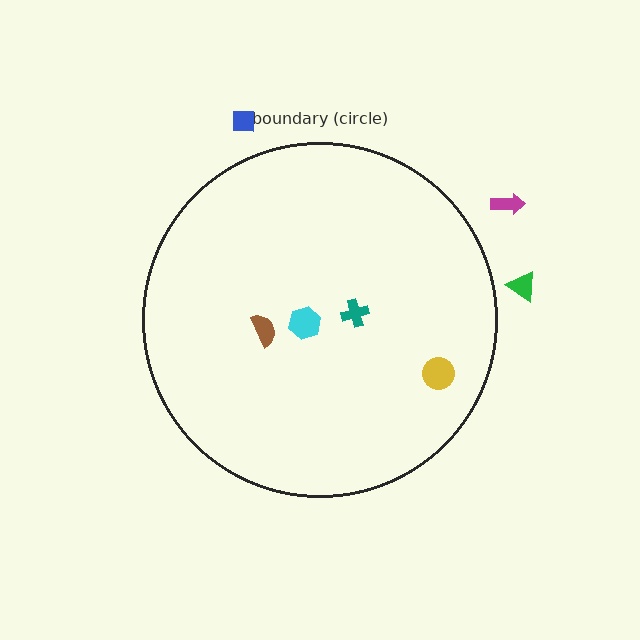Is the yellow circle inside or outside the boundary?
Inside.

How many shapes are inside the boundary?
4 inside, 3 outside.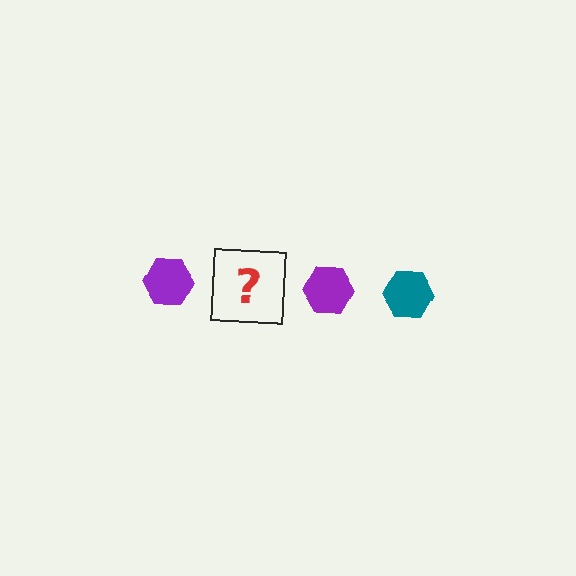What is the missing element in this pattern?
The missing element is a teal hexagon.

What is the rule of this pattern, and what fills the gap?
The rule is that the pattern cycles through purple, teal hexagons. The gap should be filled with a teal hexagon.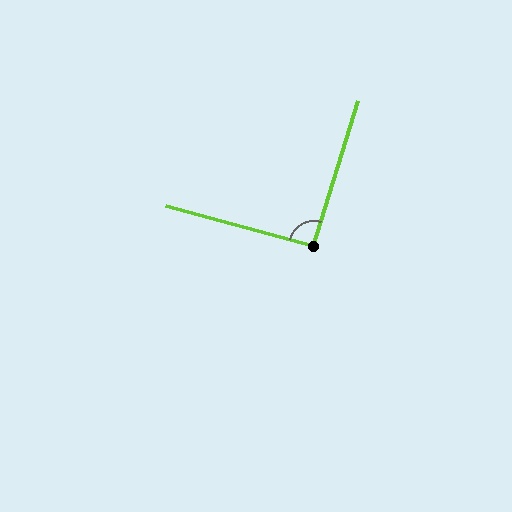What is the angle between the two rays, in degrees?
Approximately 92 degrees.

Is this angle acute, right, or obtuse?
It is approximately a right angle.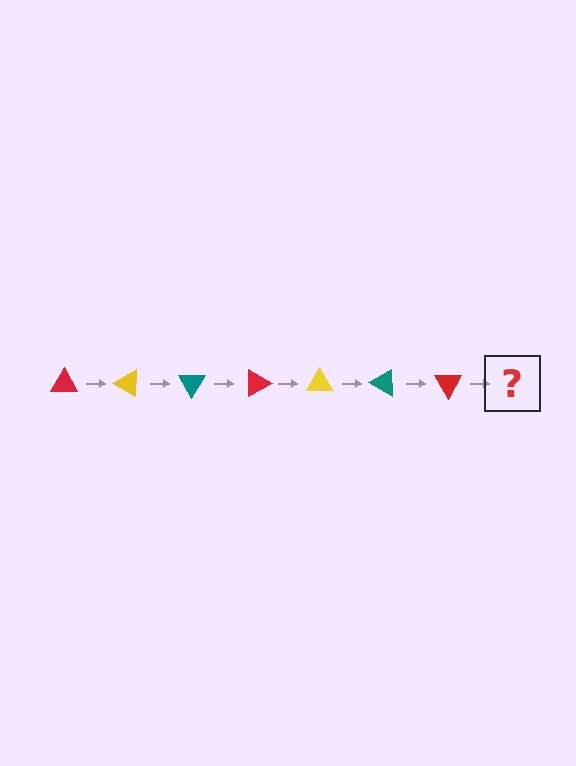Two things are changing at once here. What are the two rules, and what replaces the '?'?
The two rules are that it rotates 30 degrees each step and the color cycles through red, yellow, and teal. The '?' should be a yellow triangle, rotated 210 degrees from the start.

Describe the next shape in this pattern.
It should be a yellow triangle, rotated 210 degrees from the start.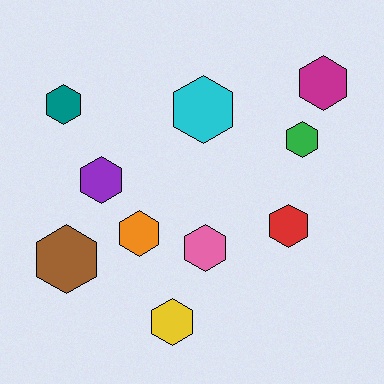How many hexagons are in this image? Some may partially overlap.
There are 10 hexagons.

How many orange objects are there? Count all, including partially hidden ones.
There is 1 orange object.